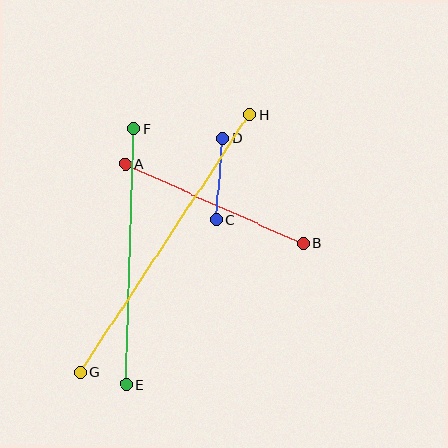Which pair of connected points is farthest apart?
Points G and H are farthest apart.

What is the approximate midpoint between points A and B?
The midpoint is at approximately (214, 203) pixels.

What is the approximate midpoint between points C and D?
The midpoint is at approximately (220, 179) pixels.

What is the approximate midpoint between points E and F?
The midpoint is at approximately (130, 256) pixels.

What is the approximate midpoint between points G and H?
The midpoint is at approximately (165, 243) pixels.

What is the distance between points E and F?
The distance is approximately 256 pixels.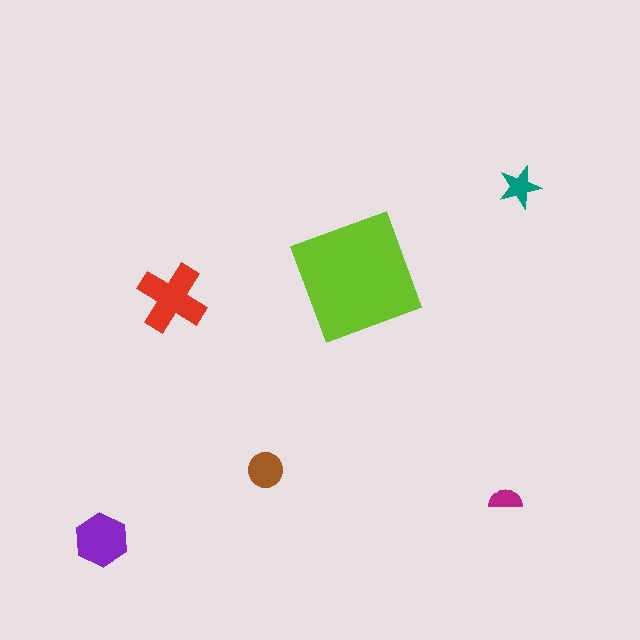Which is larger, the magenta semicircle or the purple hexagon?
The purple hexagon.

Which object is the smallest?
The magenta semicircle.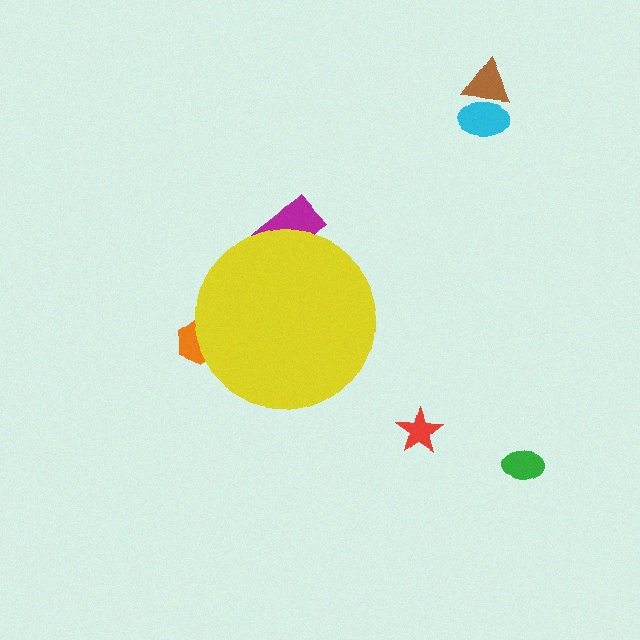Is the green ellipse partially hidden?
No, the green ellipse is fully visible.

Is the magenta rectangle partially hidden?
Yes, the magenta rectangle is partially hidden behind the yellow circle.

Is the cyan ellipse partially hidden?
No, the cyan ellipse is fully visible.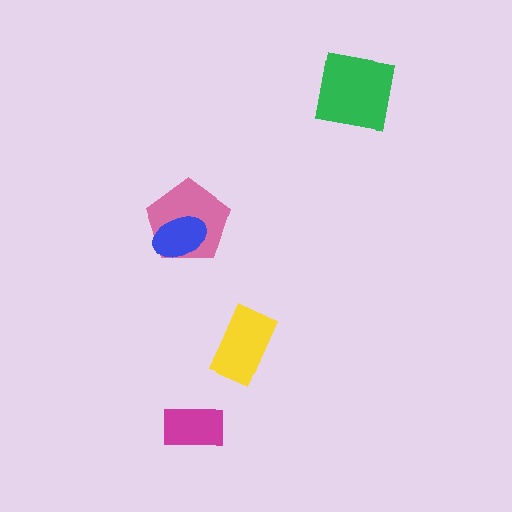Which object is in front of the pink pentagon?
The blue ellipse is in front of the pink pentagon.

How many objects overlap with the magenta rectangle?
0 objects overlap with the magenta rectangle.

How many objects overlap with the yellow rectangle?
0 objects overlap with the yellow rectangle.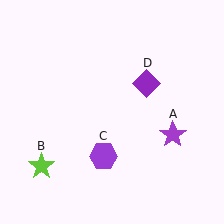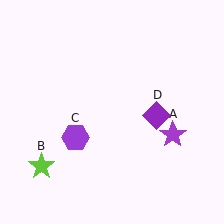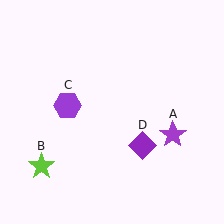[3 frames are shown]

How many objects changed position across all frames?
2 objects changed position: purple hexagon (object C), purple diamond (object D).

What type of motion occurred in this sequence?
The purple hexagon (object C), purple diamond (object D) rotated clockwise around the center of the scene.